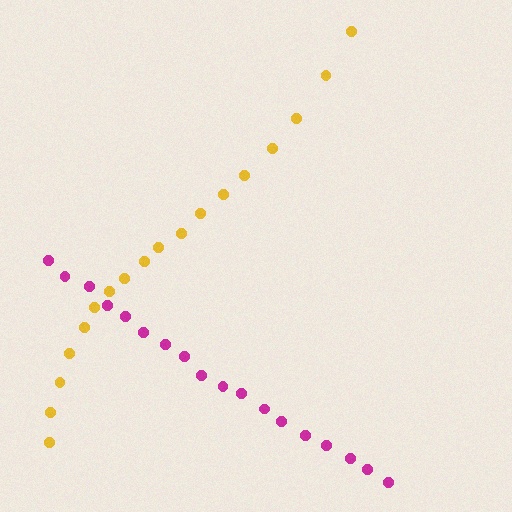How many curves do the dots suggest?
There are 2 distinct paths.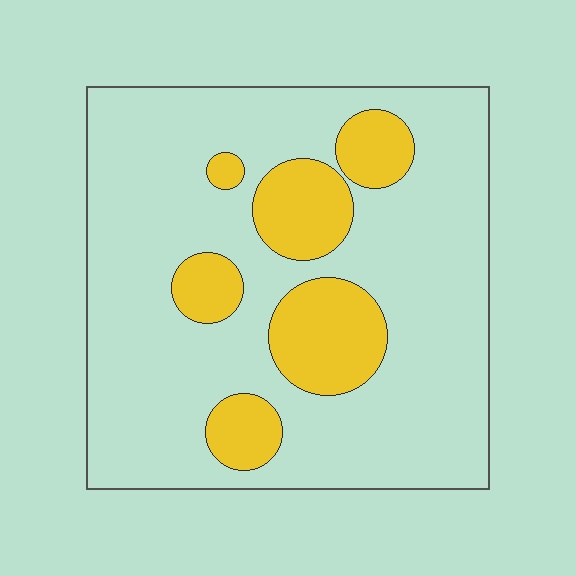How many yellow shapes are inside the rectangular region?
6.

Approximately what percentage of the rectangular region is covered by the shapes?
Approximately 20%.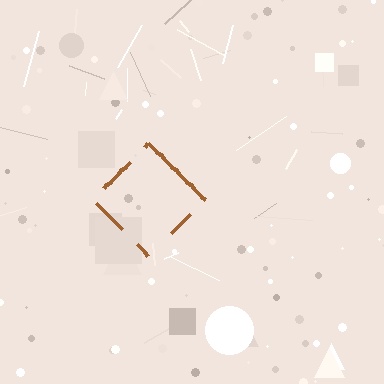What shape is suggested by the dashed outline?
The dashed outline suggests a diamond.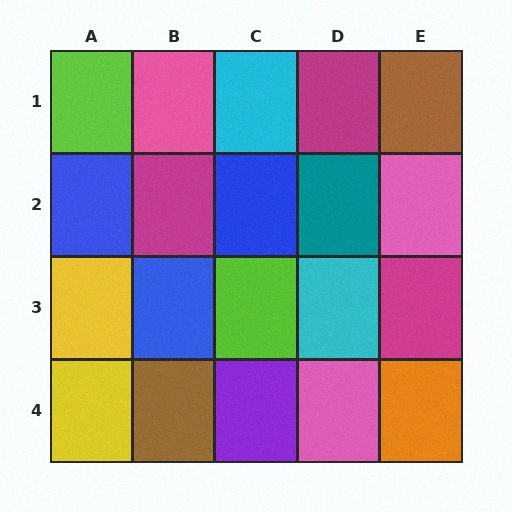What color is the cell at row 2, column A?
Blue.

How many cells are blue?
3 cells are blue.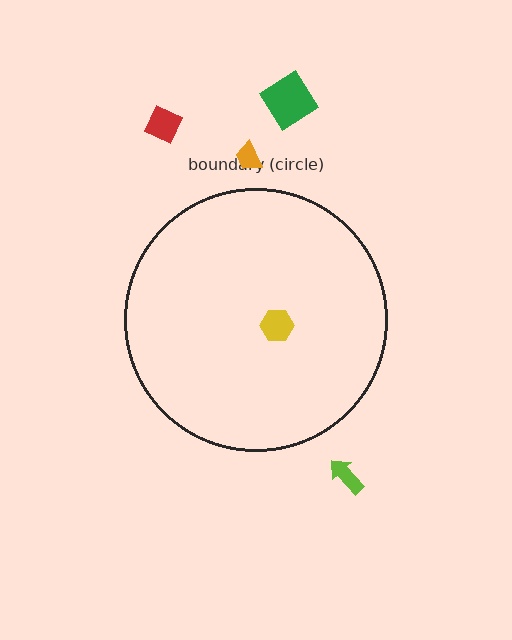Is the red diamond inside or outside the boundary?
Outside.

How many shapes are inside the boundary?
1 inside, 4 outside.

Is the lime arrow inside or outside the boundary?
Outside.